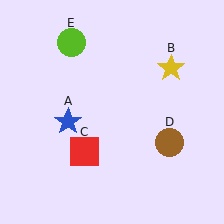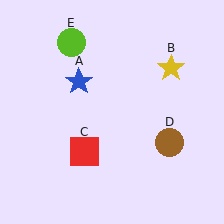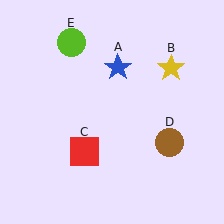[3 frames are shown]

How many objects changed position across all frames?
1 object changed position: blue star (object A).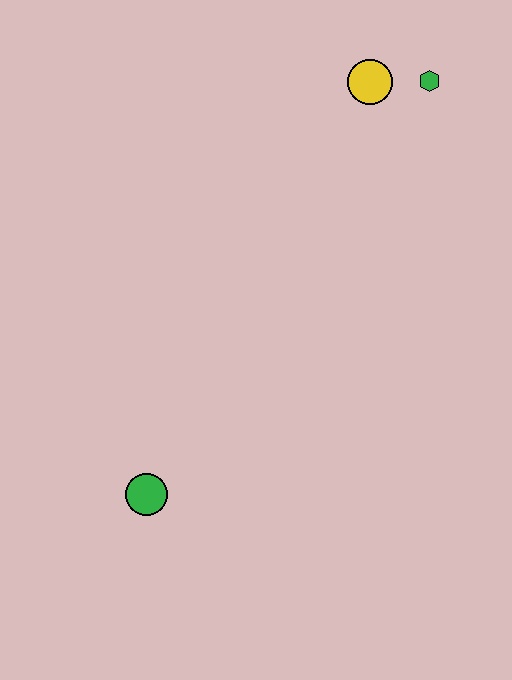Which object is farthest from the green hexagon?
The green circle is farthest from the green hexagon.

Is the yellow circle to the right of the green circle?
Yes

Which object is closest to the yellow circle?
The green hexagon is closest to the yellow circle.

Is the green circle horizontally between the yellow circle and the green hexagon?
No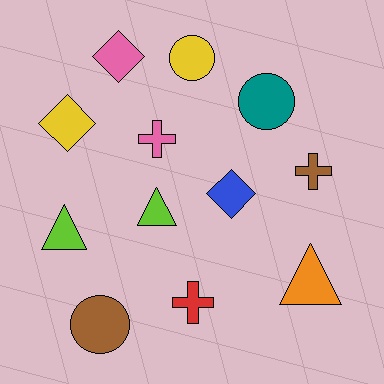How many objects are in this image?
There are 12 objects.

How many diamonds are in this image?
There are 3 diamonds.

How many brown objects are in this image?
There are 2 brown objects.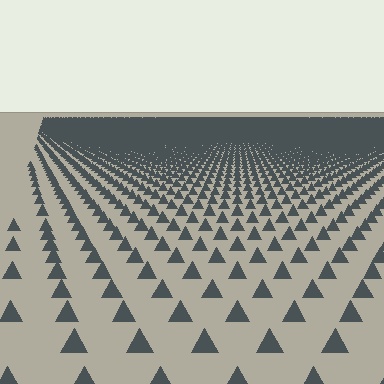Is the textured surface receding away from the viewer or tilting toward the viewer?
The surface is receding away from the viewer. Texture elements get smaller and denser toward the top.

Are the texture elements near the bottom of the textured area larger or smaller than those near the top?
Larger. Near the bottom, elements are closer to the viewer and appear at a bigger on-screen size.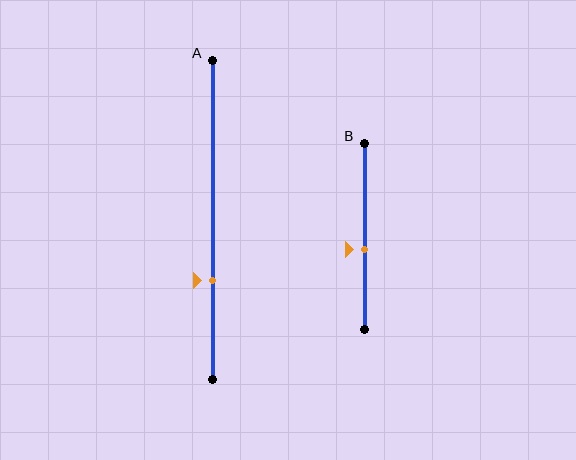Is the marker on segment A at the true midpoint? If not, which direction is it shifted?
No, the marker on segment A is shifted downward by about 19% of the segment length.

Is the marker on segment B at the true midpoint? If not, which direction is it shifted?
No, the marker on segment B is shifted downward by about 7% of the segment length.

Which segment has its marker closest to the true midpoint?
Segment B has its marker closest to the true midpoint.